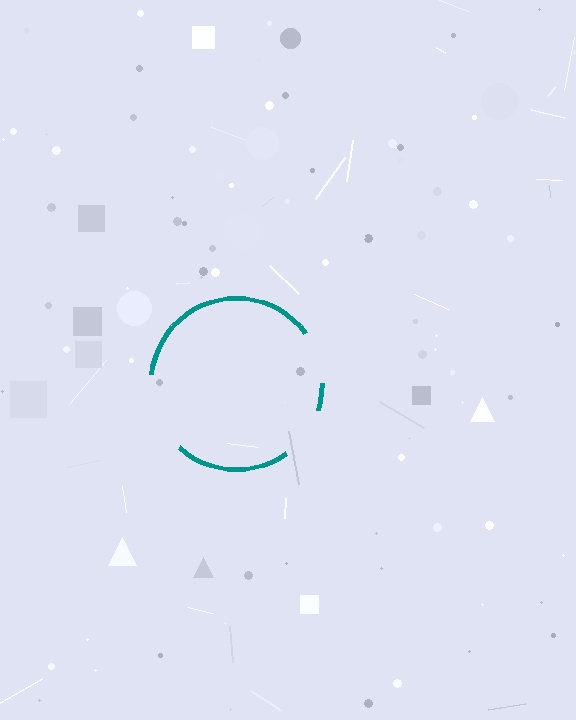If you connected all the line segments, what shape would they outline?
They would outline a circle.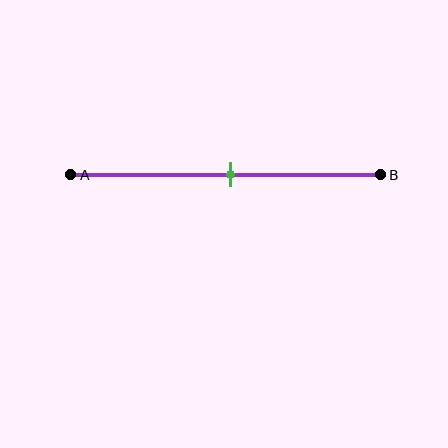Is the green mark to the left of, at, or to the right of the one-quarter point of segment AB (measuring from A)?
The green mark is to the right of the one-quarter point of segment AB.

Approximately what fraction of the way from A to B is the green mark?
The green mark is approximately 50% of the way from A to B.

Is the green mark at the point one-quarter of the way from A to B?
No, the mark is at about 50% from A, not at the 25% one-quarter point.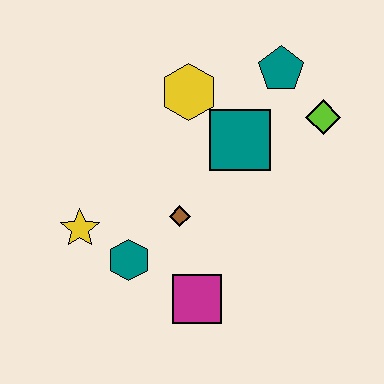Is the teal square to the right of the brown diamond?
Yes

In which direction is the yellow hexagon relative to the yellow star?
The yellow hexagon is above the yellow star.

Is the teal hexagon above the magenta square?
Yes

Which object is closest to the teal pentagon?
The lime diamond is closest to the teal pentagon.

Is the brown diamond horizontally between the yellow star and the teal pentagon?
Yes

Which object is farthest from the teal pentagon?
The yellow star is farthest from the teal pentagon.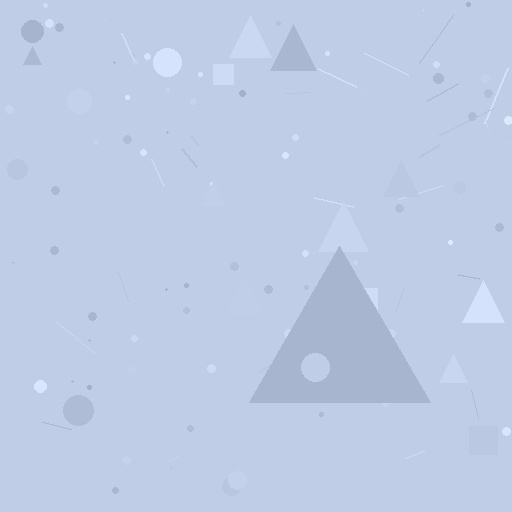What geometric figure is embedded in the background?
A triangle is embedded in the background.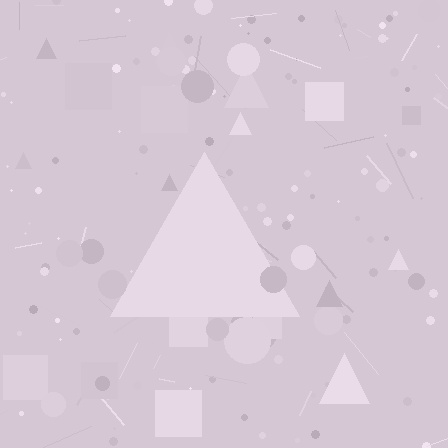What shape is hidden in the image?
A triangle is hidden in the image.